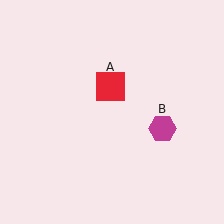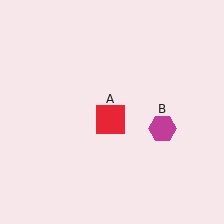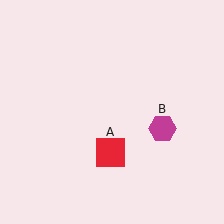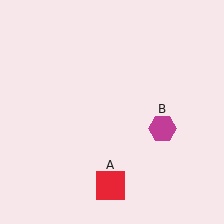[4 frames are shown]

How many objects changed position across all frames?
1 object changed position: red square (object A).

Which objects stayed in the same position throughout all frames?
Magenta hexagon (object B) remained stationary.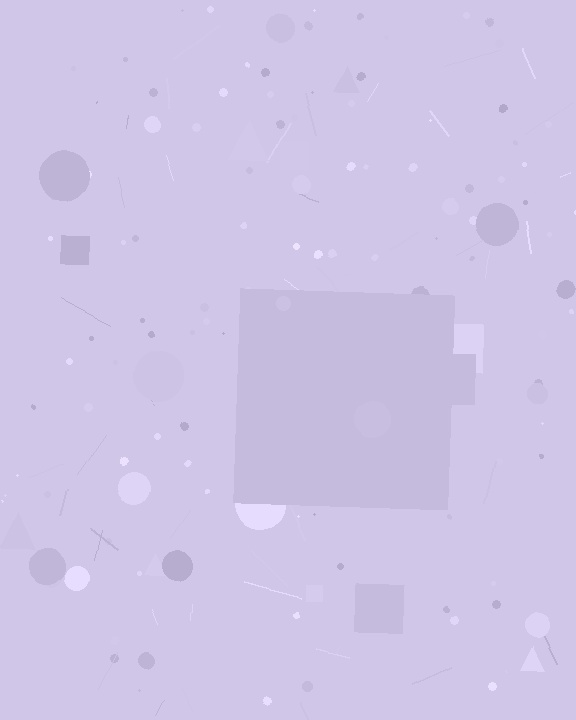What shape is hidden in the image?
A square is hidden in the image.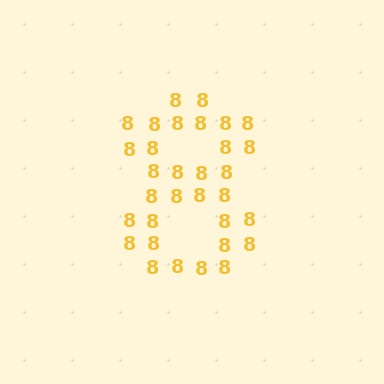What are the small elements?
The small elements are digit 8's.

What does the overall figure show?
The overall figure shows the digit 8.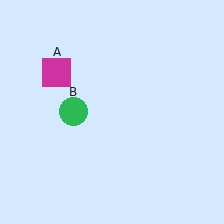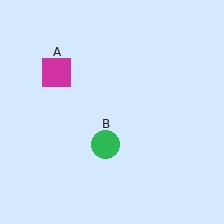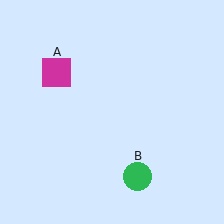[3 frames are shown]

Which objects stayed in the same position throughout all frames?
Magenta square (object A) remained stationary.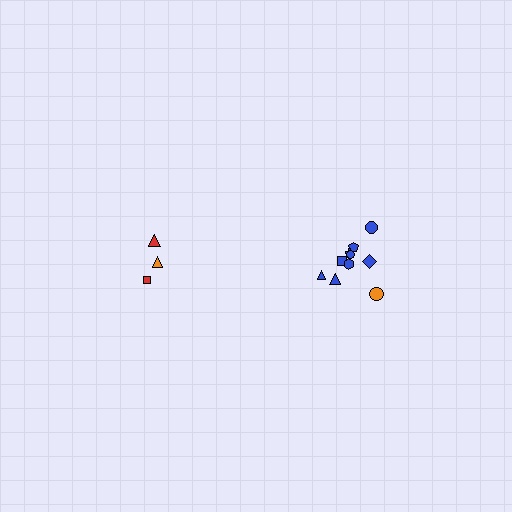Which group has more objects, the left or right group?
The right group.